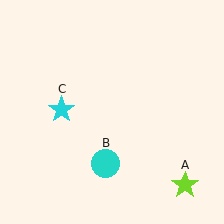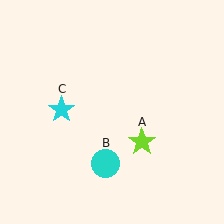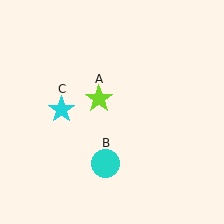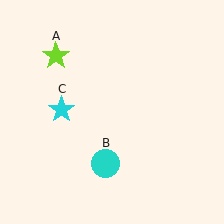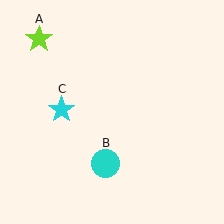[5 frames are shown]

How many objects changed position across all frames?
1 object changed position: lime star (object A).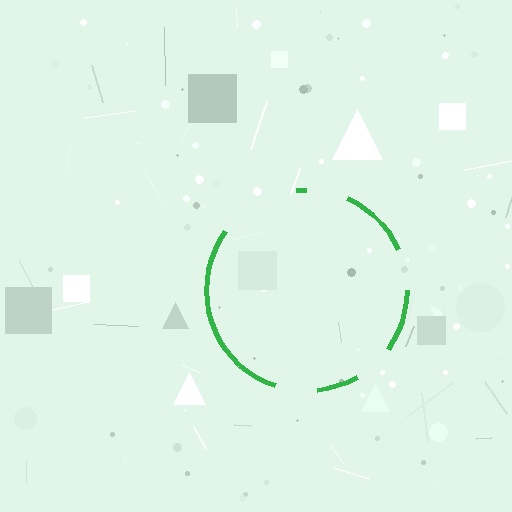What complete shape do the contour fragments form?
The contour fragments form a circle.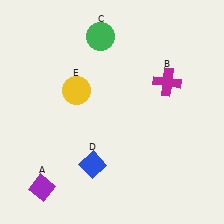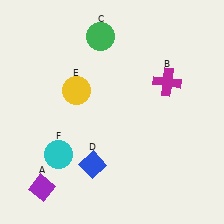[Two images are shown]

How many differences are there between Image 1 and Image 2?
There is 1 difference between the two images.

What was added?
A cyan circle (F) was added in Image 2.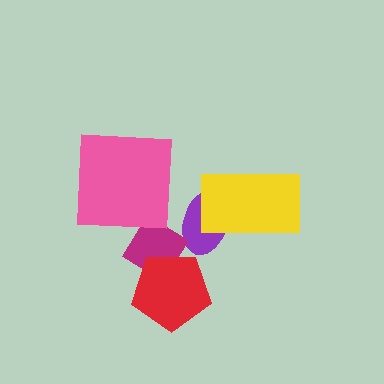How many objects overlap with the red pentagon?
1 object overlaps with the red pentagon.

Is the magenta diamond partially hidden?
Yes, it is partially covered by another shape.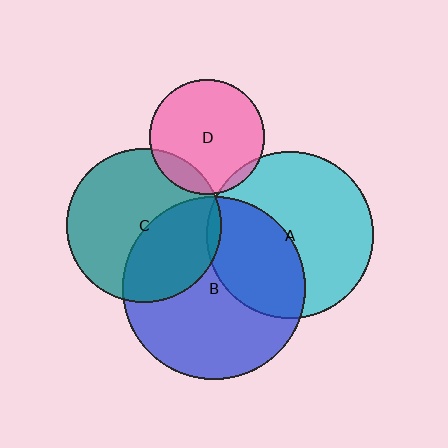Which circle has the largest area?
Circle B (blue).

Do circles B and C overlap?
Yes.